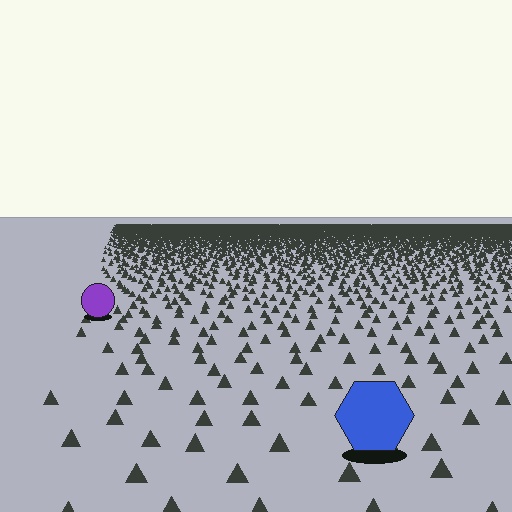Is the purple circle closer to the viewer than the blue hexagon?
No. The blue hexagon is closer — you can tell from the texture gradient: the ground texture is coarser near it.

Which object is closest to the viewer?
The blue hexagon is closest. The texture marks near it are larger and more spread out.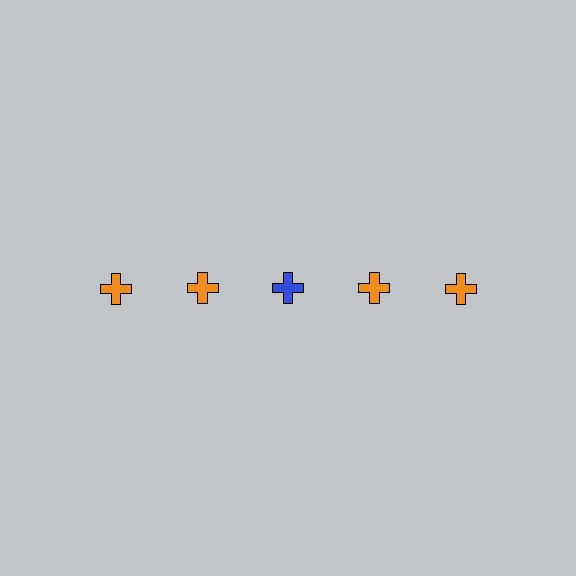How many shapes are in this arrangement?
There are 5 shapes arranged in a grid pattern.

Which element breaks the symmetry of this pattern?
The blue cross in the top row, center column breaks the symmetry. All other shapes are orange crosses.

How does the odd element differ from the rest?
It has a different color: blue instead of orange.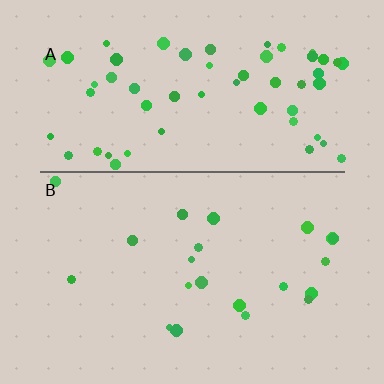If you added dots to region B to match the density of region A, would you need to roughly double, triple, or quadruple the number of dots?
Approximately triple.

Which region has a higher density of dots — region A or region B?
A (the top).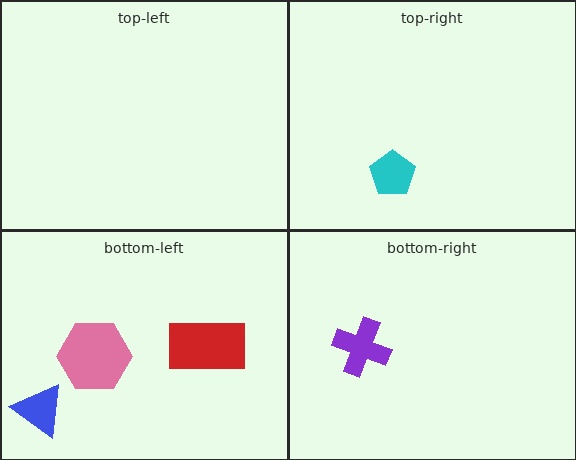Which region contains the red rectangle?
The bottom-left region.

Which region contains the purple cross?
The bottom-right region.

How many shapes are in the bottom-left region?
3.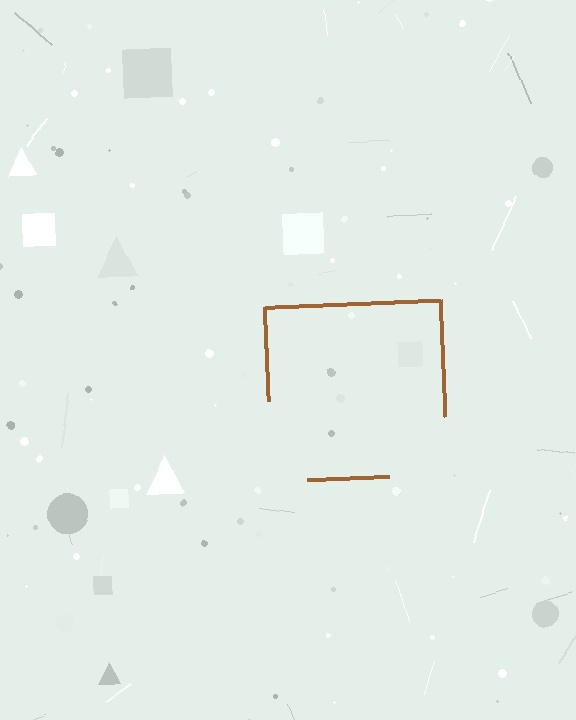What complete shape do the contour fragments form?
The contour fragments form a square.